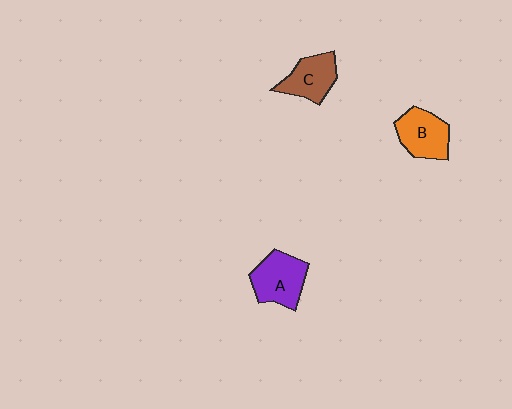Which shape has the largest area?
Shape A (purple).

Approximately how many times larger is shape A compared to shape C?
Approximately 1.2 times.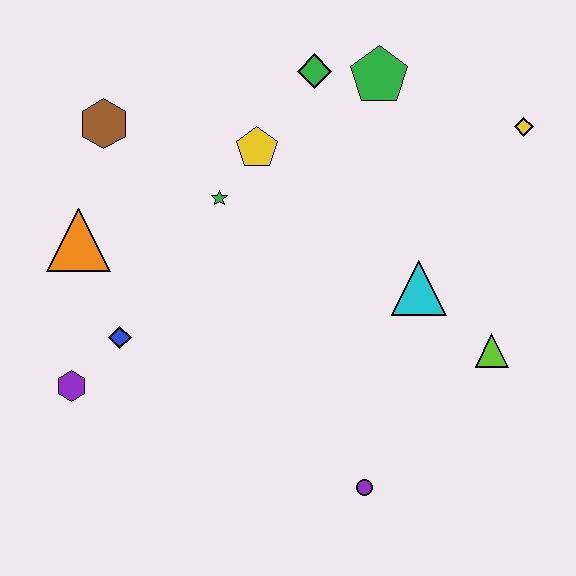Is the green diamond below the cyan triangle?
No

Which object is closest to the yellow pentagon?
The green star is closest to the yellow pentagon.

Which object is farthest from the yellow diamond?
The purple hexagon is farthest from the yellow diamond.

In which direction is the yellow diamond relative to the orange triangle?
The yellow diamond is to the right of the orange triangle.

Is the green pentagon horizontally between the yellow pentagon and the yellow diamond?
Yes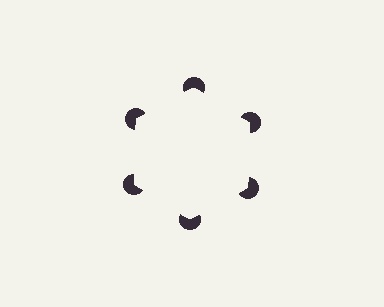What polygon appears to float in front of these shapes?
An illusory hexagon — its edges are inferred from the aligned wedge cuts in the pac-man discs, not physically drawn.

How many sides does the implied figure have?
6 sides.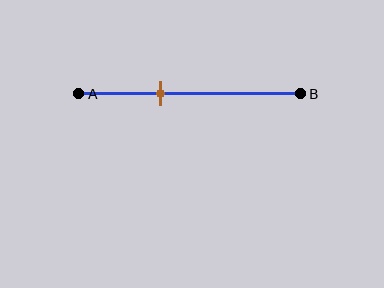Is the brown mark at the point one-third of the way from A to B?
No, the mark is at about 35% from A, not at the 33% one-third point.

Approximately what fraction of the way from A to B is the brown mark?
The brown mark is approximately 35% of the way from A to B.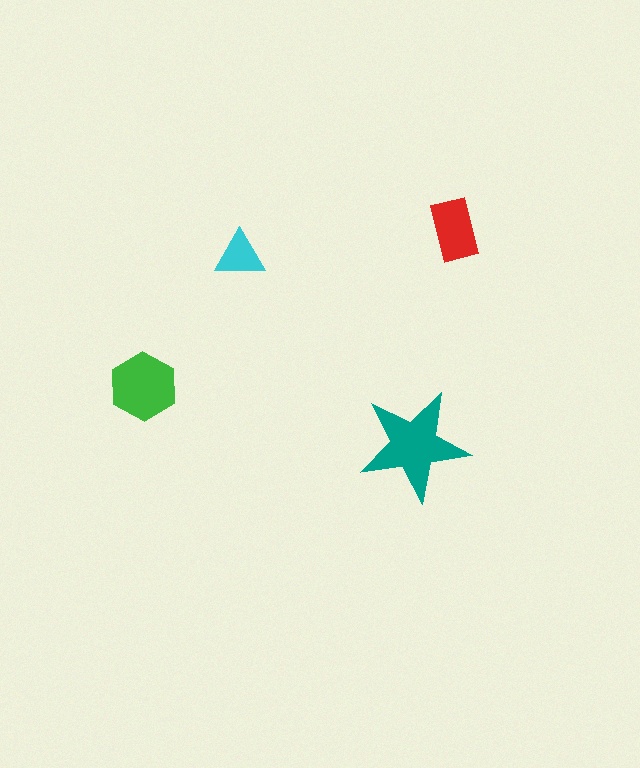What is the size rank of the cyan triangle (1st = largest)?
4th.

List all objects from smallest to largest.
The cyan triangle, the red rectangle, the green hexagon, the teal star.